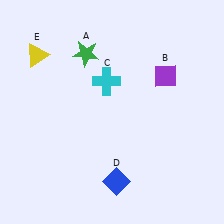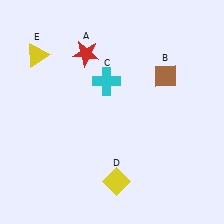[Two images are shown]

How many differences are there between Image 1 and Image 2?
There are 3 differences between the two images.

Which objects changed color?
A changed from green to red. B changed from purple to brown. D changed from blue to yellow.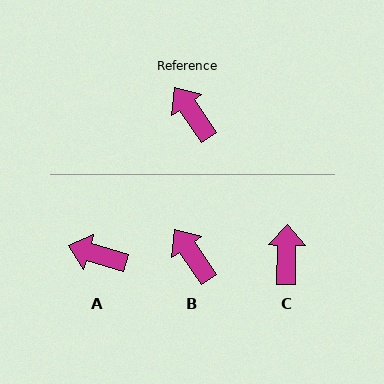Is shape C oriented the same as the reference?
No, it is off by about 36 degrees.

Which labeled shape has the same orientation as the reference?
B.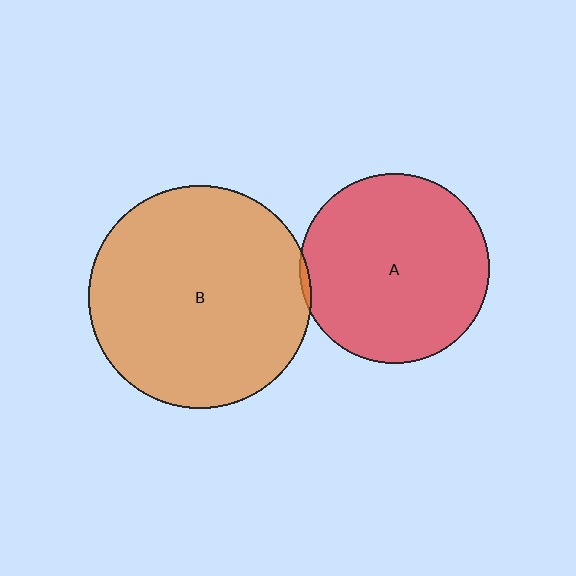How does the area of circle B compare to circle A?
Approximately 1.4 times.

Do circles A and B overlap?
Yes.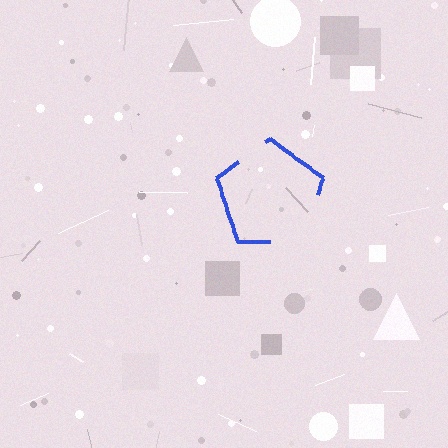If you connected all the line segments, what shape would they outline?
They would outline a pentagon.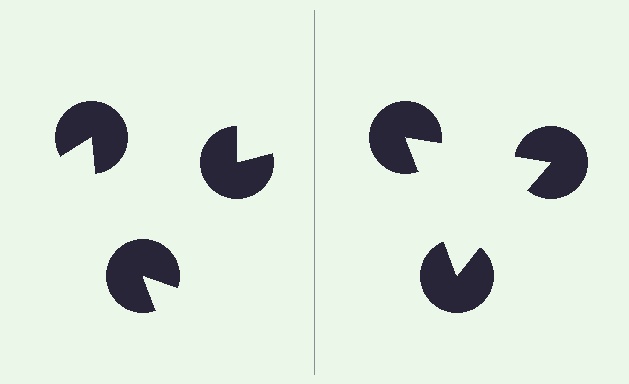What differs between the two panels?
The pac-man discs are positioned identically on both sides; only the wedge orientations differ. On the right they align to a triangle; on the left they are misaligned.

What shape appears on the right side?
An illusory triangle.